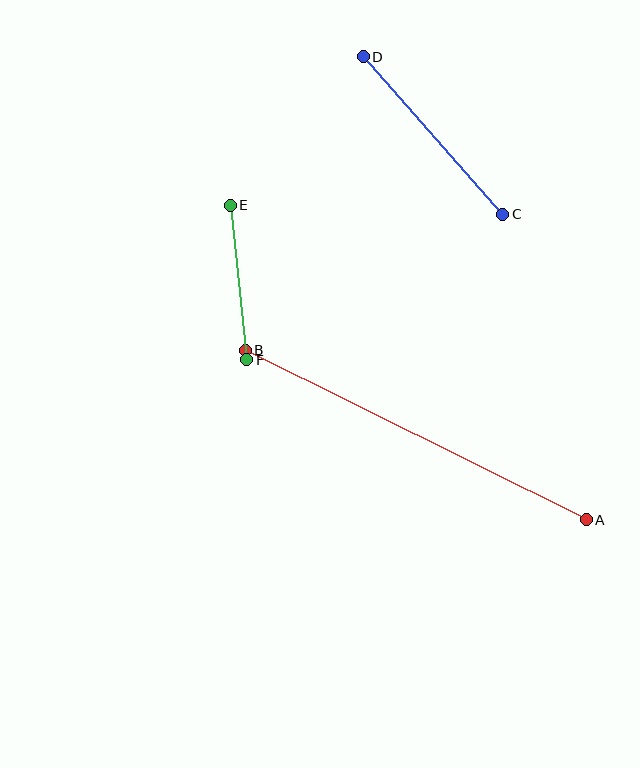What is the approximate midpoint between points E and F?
The midpoint is at approximately (238, 283) pixels.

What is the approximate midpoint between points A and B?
The midpoint is at approximately (416, 435) pixels.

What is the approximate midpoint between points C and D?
The midpoint is at approximately (433, 135) pixels.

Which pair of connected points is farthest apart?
Points A and B are farthest apart.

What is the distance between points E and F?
The distance is approximately 155 pixels.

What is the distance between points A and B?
The distance is approximately 381 pixels.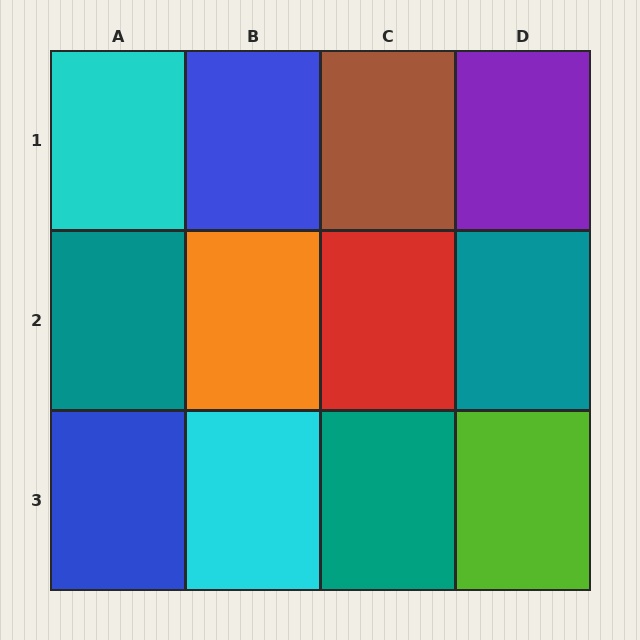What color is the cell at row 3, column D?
Lime.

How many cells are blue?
2 cells are blue.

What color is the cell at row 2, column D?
Teal.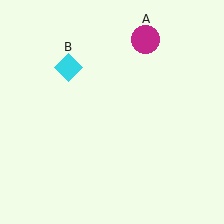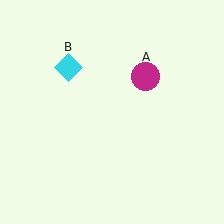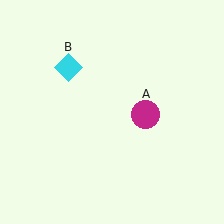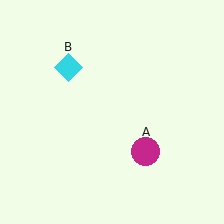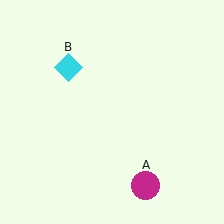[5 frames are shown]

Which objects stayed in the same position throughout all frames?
Cyan diamond (object B) remained stationary.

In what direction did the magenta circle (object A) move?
The magenta circle (object A) moved down.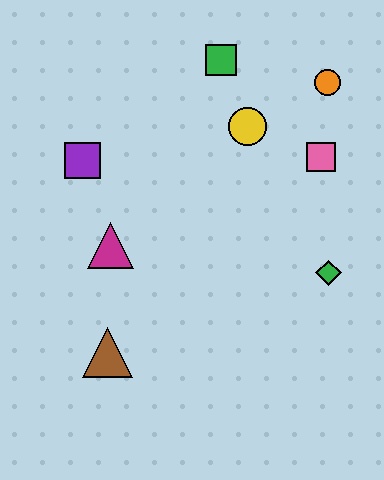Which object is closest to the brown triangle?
The magenta triangle is closest to the brown triangle.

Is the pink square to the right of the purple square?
Yes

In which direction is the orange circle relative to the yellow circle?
The orange circle is to the right of the yellow circle.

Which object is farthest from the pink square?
The brown triangle is farthest from the pink square.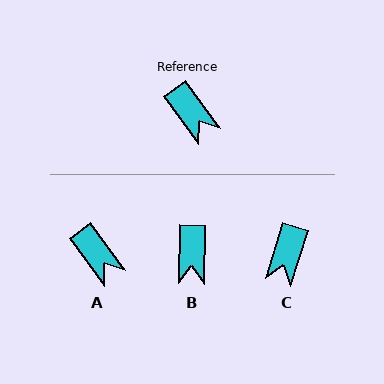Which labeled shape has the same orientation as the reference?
A.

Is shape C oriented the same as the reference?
No, it is off by about 54 degrees.